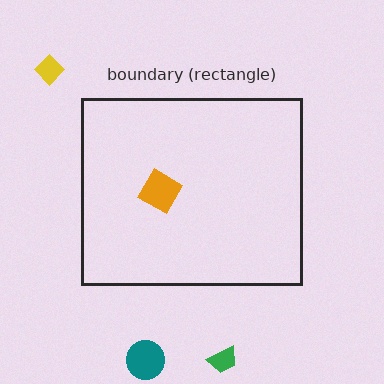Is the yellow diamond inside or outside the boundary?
Outside.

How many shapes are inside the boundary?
1 inside, 3 outside.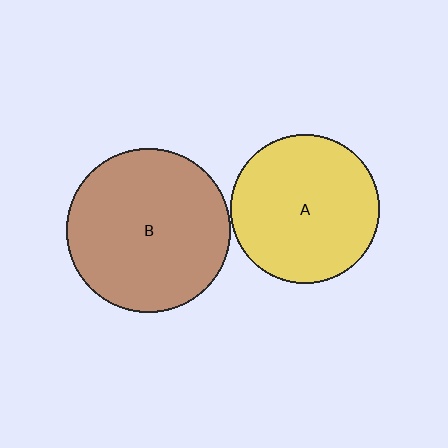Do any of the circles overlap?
No, none of the circles overlap.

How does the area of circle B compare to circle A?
Approximately 1.2 times.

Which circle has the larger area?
Circle B (brown).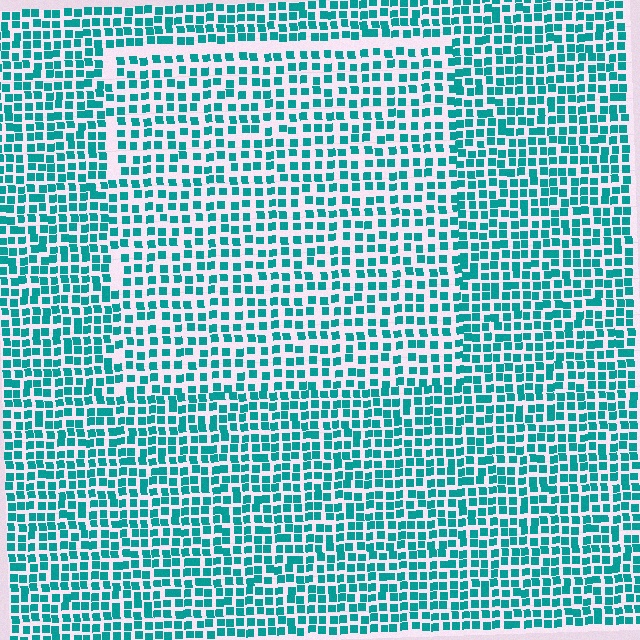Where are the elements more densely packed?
The elements are more densely packed outside the rectangle boundary.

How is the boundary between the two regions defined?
The boundary is defined by a change in element density (approximately 1.4x ratio). All elements are the same color, size, and shape.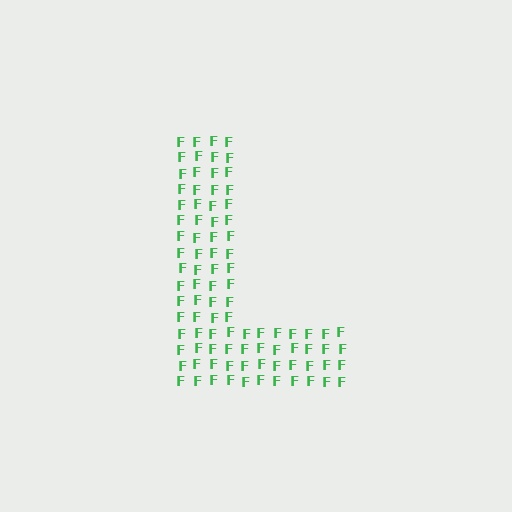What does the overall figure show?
The overall figure shows the letter L.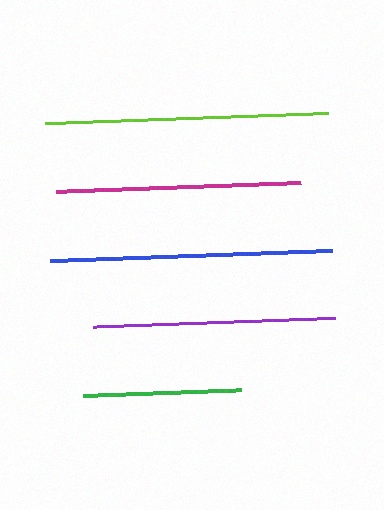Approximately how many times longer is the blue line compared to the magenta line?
The blue line is approximately 1.2 times the length of the magenta line.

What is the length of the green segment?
The green segment is approximately 158 pixels long.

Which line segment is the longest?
The lime line is the longest at approximately 283 pixels.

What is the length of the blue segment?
The blue segment is approximately 283 pixels long.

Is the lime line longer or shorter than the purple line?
The lime line is longer than the purple line.